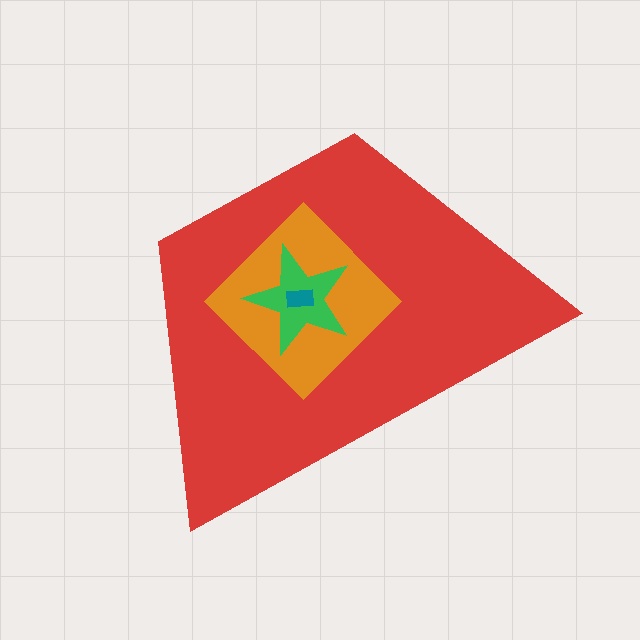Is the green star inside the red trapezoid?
Yes.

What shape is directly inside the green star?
The teal rectangle.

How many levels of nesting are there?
4.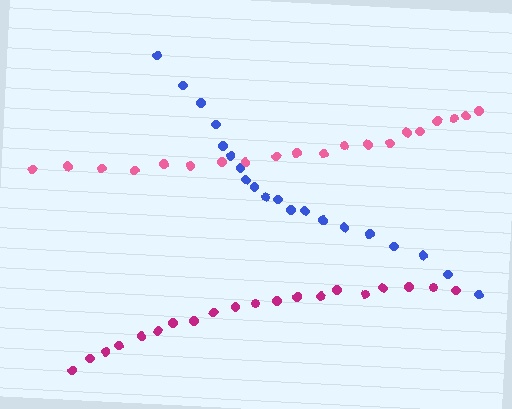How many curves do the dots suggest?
There are 3 distinct paths.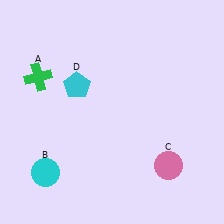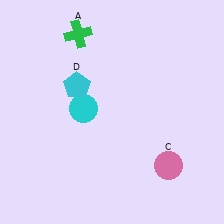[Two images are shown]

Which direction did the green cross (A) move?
The green cross (A) moved up.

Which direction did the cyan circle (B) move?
The cyan circle (B) moved up.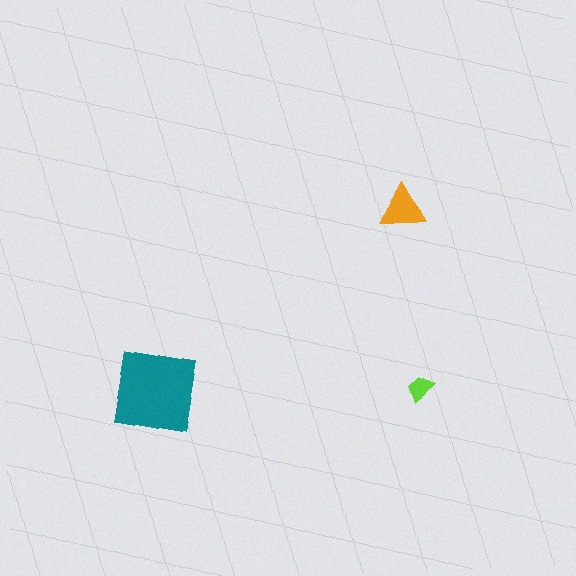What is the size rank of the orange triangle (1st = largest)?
2nd.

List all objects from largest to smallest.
The teal square, the orange triangle, the lime trapezoid.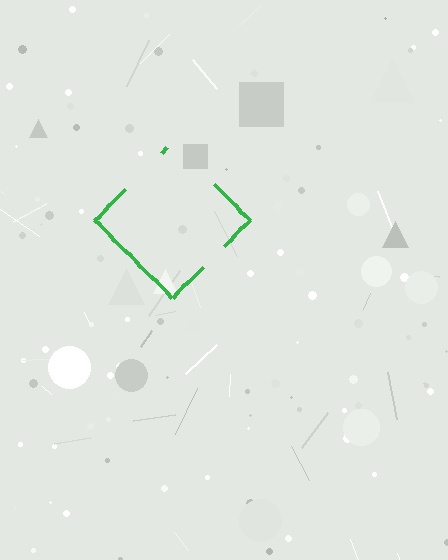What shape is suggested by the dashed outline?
The dashed outline suggests a diamond.